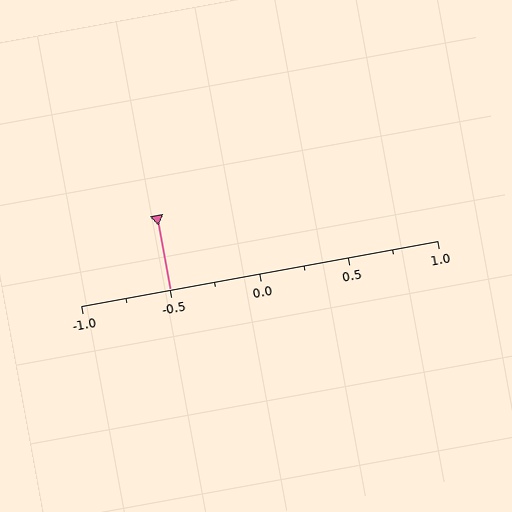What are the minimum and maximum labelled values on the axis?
The axis runs from -1.0 to 1.0.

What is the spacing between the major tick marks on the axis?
The major ticks are spaced 0.5 apart.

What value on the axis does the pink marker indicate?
The marker indicates approximately -0.5.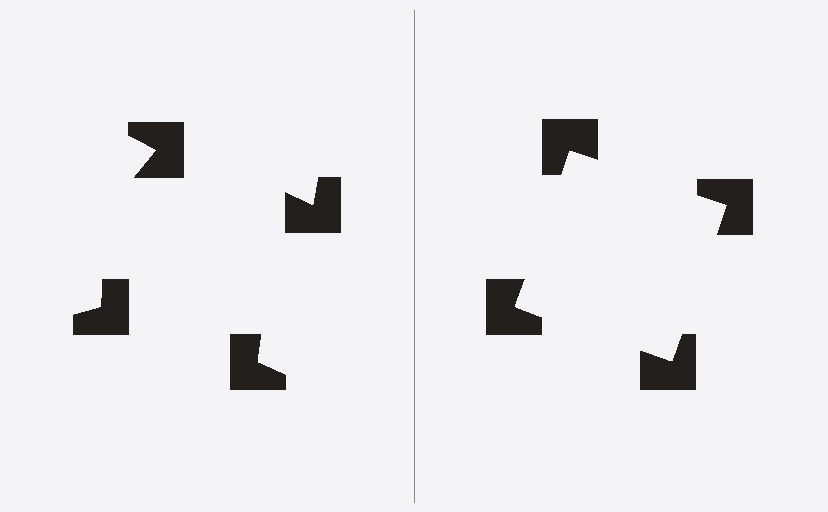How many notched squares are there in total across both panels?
8 — 4 on each side.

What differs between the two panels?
The notched squares are positioned identically on both sides; only the wedge orientations differ. On the right they align to a square; on the left they are misaligned.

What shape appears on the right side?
An illusory square.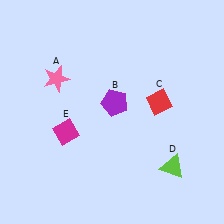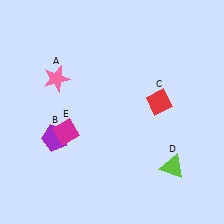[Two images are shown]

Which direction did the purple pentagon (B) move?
The purple pentagon (B) moved left.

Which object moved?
The purple pentagon (B) moved left.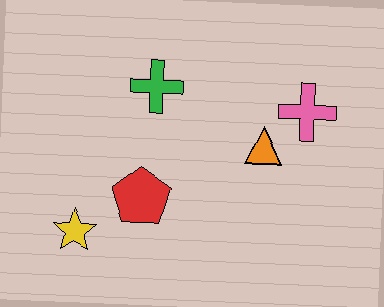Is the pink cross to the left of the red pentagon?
No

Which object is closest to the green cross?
The red pentagon is closest to the green cross.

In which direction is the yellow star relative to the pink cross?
The yellow star is to the left of the pink cross.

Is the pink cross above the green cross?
No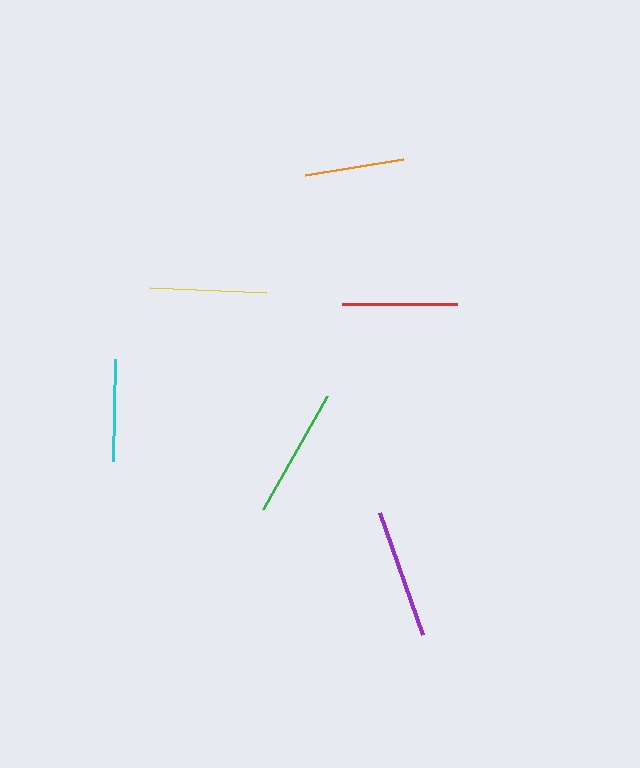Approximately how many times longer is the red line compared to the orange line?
The red line is approximately 1.2 times the length of the orange line.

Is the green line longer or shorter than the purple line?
The purple line is longer than the green line.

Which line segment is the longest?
The purple line is the longest at approximately 130 pixels.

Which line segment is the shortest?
The orange line is the shortest at approximately 100 pixels.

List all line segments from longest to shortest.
From longest to shortest: purple, green, yellow, red, cyan, orange.